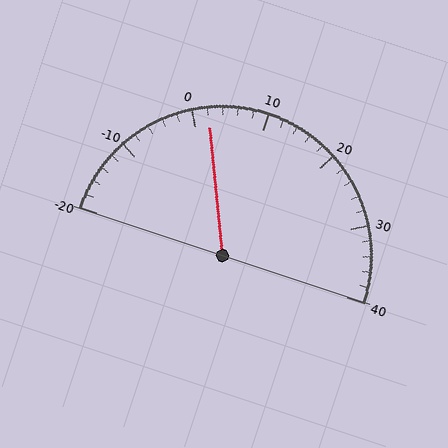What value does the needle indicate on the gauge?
The needle indicates approximately 2.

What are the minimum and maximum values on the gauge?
The gauge ranges from -20 to 40.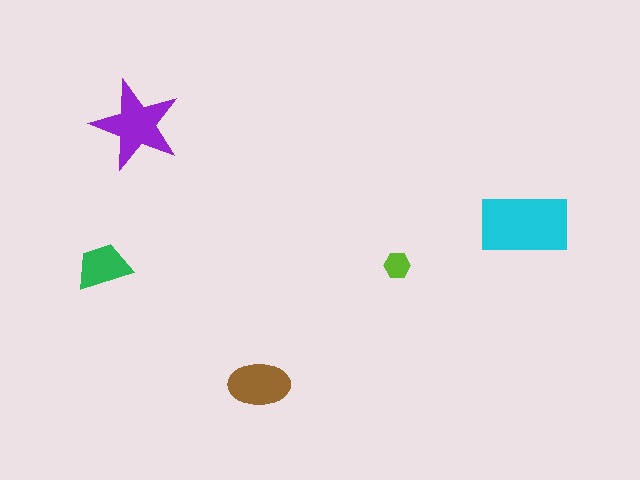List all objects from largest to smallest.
The cyan rectangle, the purple star, the brown ellipse, the green trapezoid, the lime hexagon.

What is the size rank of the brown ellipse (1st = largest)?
3rd.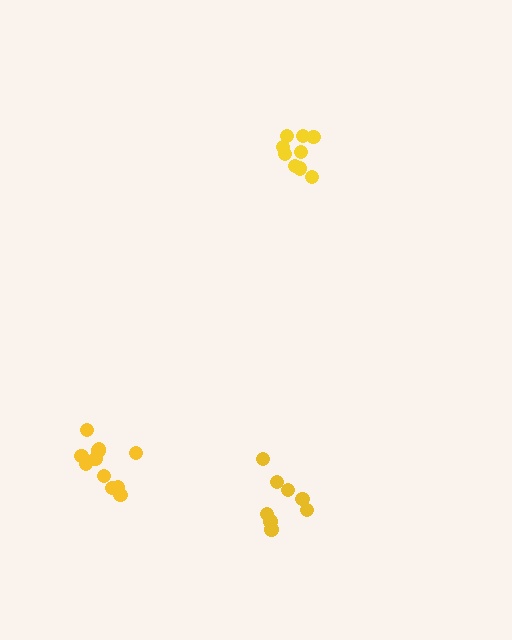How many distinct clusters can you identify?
There are 3 distinct clusters.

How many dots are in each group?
Group 1: 9 dots, Group 2: 11 dots, Group 3: 8 dots (28 total).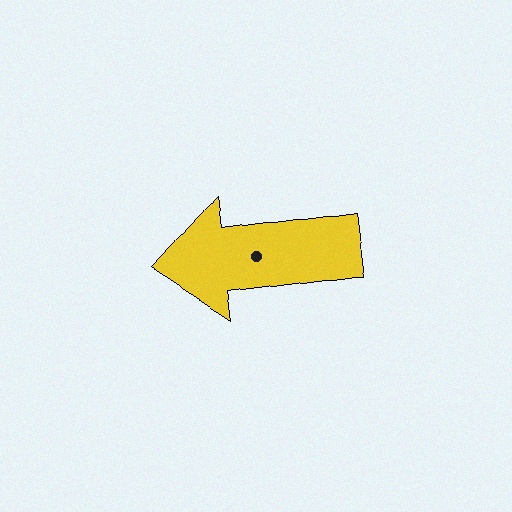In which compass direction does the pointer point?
West.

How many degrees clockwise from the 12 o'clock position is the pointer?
Approximately 262 degrees.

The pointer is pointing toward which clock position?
Roughly 9 o'clock.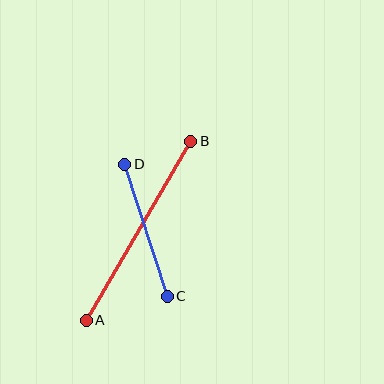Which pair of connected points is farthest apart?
Points A and B are farthest apart.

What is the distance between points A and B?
The distance is approximately 207 pixels.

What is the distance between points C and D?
The distance is approximately 139 pixels.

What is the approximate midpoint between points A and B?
The midpoint is at approximately (139, 231) pixels.